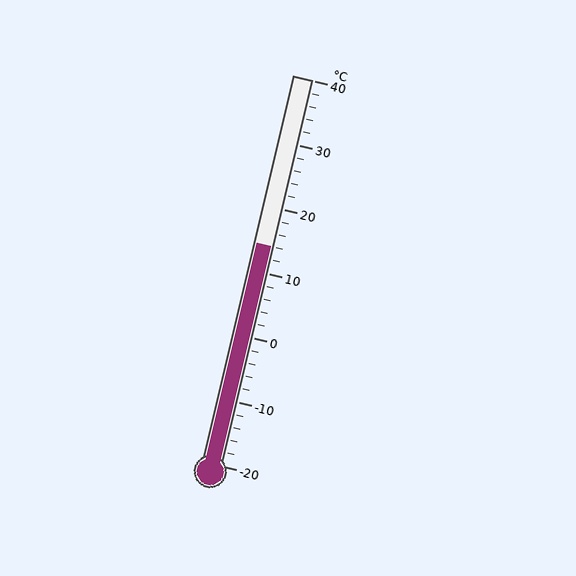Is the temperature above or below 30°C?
The temperature is below 30°C.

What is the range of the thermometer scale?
The thermometer scale ranges from -20°C to 40°C.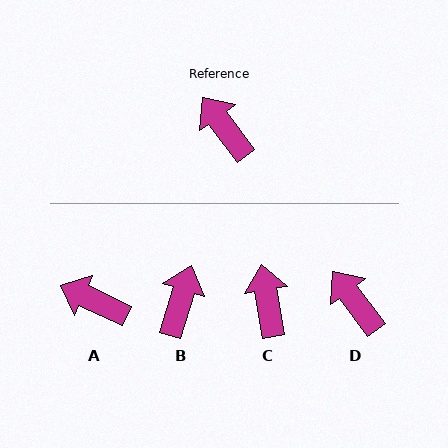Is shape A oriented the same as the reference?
No, it is off by about 28 degrees.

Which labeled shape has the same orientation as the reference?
D.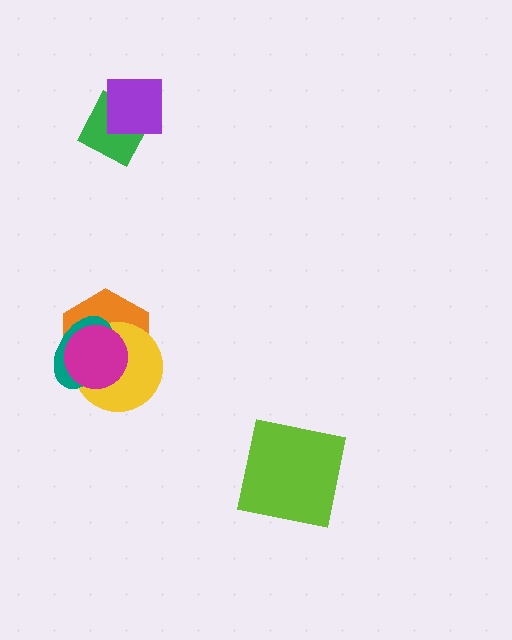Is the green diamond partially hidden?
Yes, it is partially covered by another shape.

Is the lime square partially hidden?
No, no other shape covers it.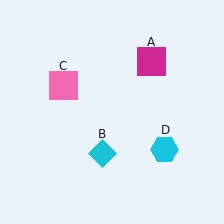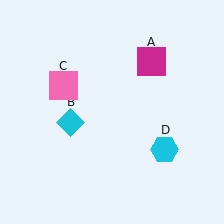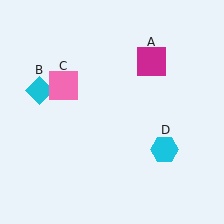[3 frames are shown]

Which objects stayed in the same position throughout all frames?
Magenta square (object A) and pink square (object C) and cyan hexagon (object D) remained stationary.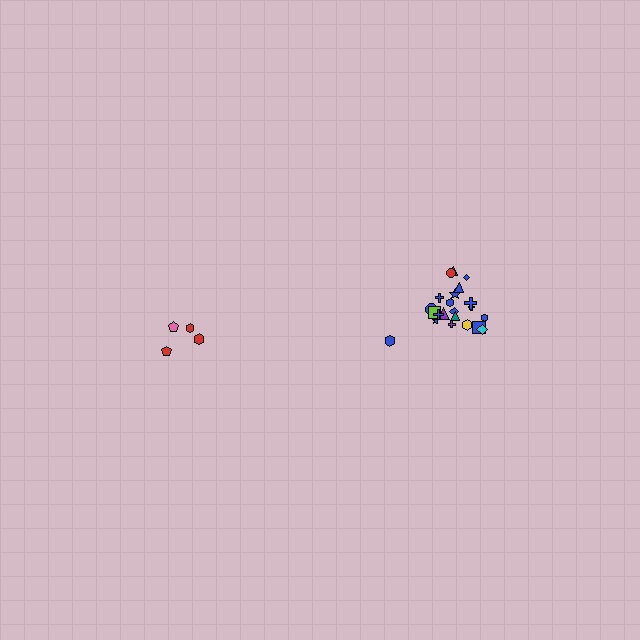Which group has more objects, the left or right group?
The right group.